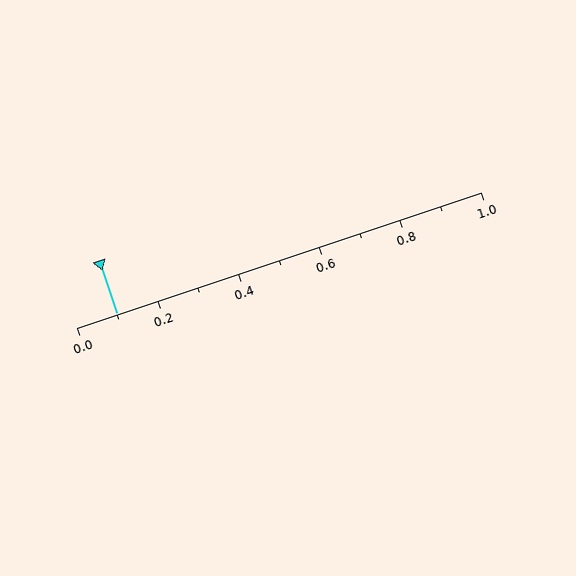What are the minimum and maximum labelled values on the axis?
The axis runs from 0.0 to 1.0.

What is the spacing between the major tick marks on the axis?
The major ticks are spaced 0.2 apart.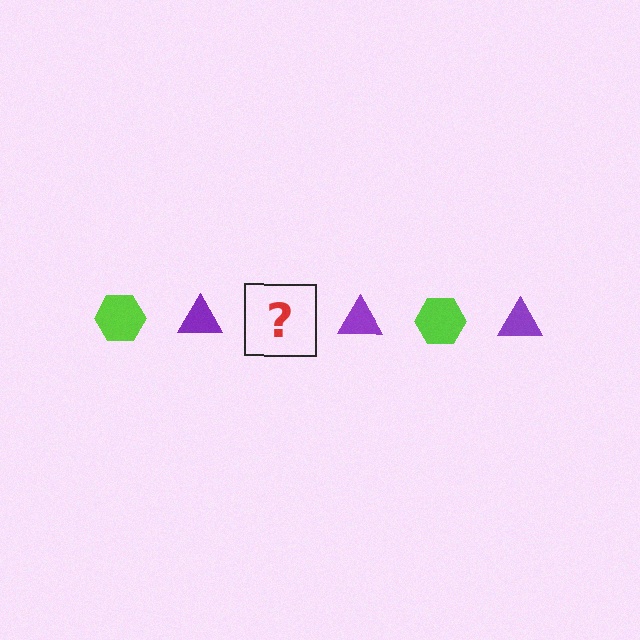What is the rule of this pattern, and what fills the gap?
The rule is that the pattern alternates between lime hexagon and purple triangle. The gap should be filled with a lime hexagon.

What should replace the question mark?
The question mark should be replaced with a lime hexagon.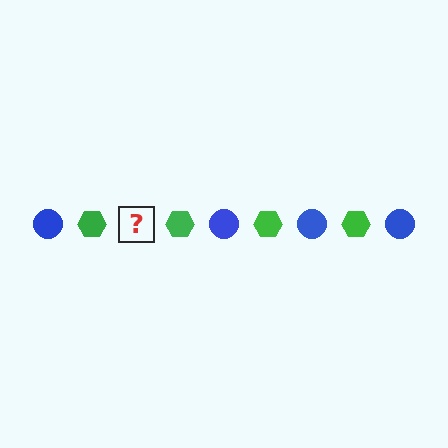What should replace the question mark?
The question mark should be replaced with a blue circle.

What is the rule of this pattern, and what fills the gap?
The rule is that the pattern alternates between blue circle and green hexagon. The gap should be filled with a blue circle.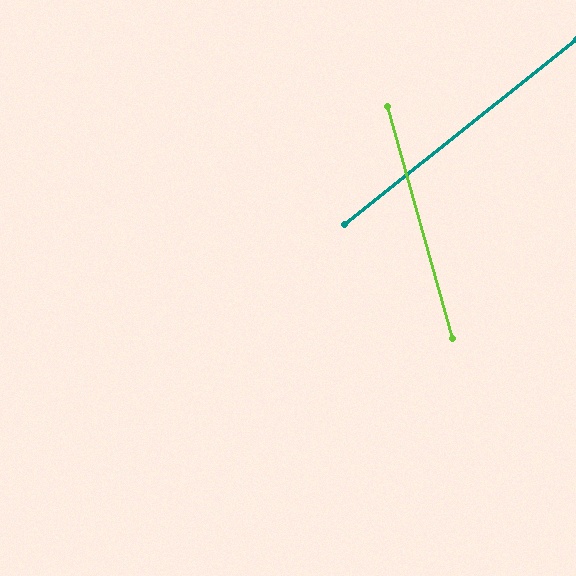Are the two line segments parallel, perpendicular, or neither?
Neither parallel nor perpendicular — they differ by about 67°.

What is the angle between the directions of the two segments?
Approximately 67 degrees.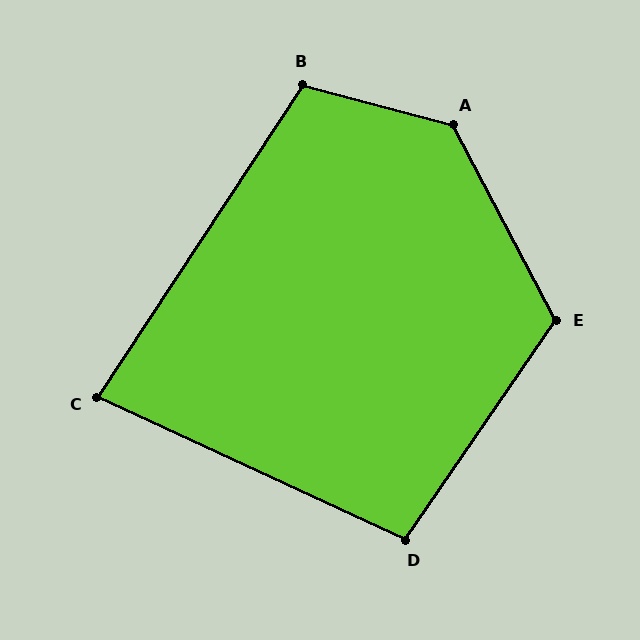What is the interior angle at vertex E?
Approximately 118 degrees (obtuse).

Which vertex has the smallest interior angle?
C, at approximately 82 degrees.